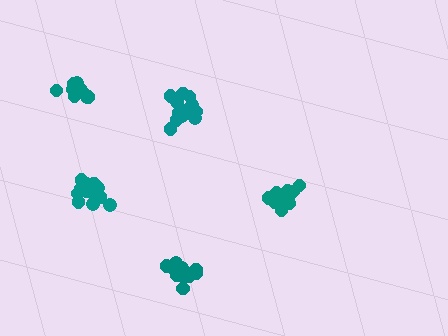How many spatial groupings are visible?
There are 5 spatial groupings.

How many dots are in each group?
Group 1: 15 dots, Group 2: 13 dots, Group 3: 16 dots, Group 4: 13 dots, Group 5: 16 dots (73 total).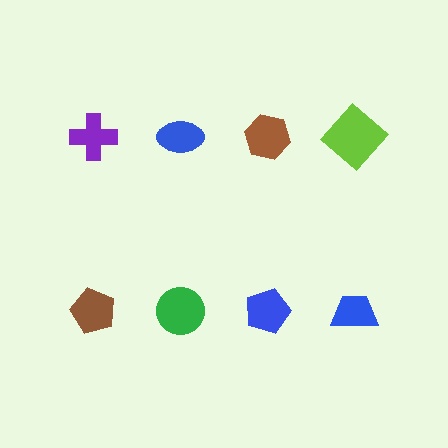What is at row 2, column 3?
A blue pentagon.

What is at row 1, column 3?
A brown hexagon.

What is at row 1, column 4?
A lime diamond.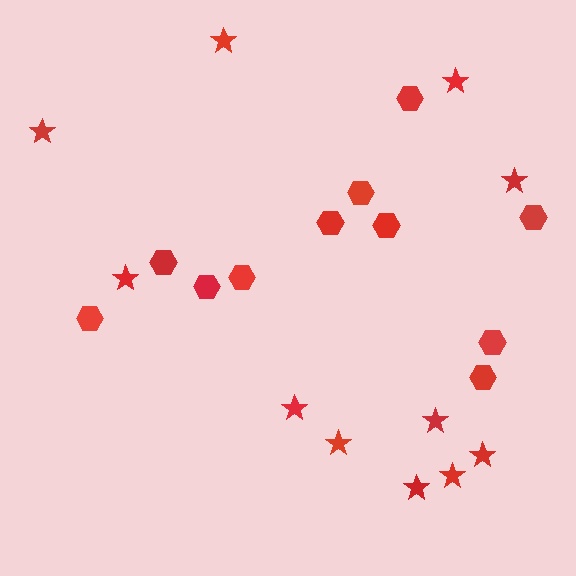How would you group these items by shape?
There are 2 groups: one group of hexagons (11) and one group of stars (11).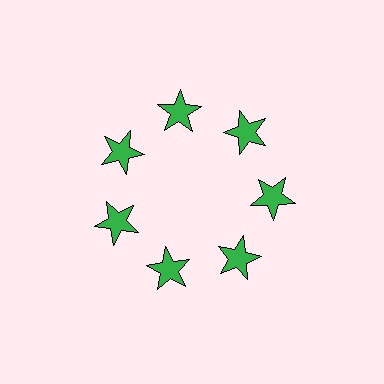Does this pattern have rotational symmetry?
Yes, this pattern has 7-fold rotational symmetry. It looks the same after rotating 51 degrees around the center.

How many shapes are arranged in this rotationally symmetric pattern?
There are 7 shapes, arranged in 7 groups of 1.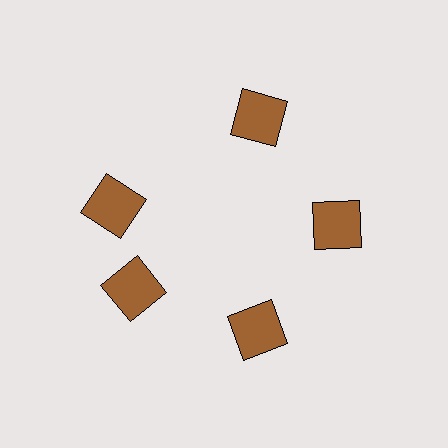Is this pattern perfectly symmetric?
No. The 5 brown squares are arranged in a ring, but one element near the 10 o'clock position is rotated out of alignment along the ring, breaking the 5-fold rotational symmetry.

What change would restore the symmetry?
The symmetry would be restored by rotating it back into even spacing with its neighbors so that all 5 squares sit at equal angles and equal distance from the center.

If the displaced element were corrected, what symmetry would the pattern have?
It would have 5-fold rotational symmetry — the pattern would map onto itself every 72 degrees.